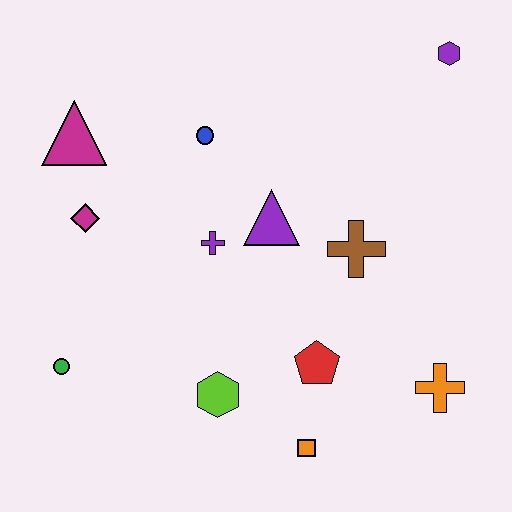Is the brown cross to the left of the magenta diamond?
No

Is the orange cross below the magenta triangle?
Yes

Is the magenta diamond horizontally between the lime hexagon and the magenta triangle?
Yes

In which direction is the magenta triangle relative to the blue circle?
The magenta triangle is to the left of the blue circle.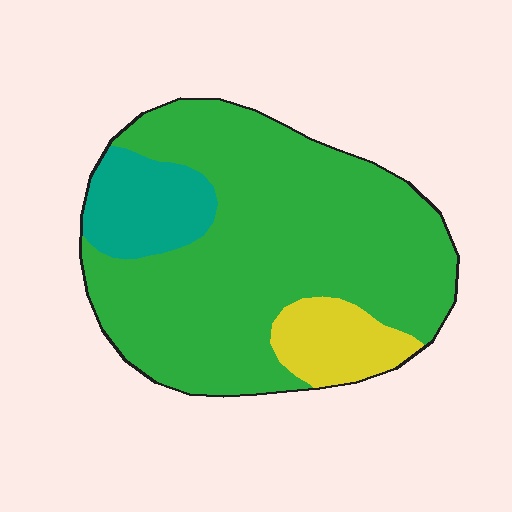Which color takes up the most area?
Green, at roughly 75%.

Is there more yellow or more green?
Green.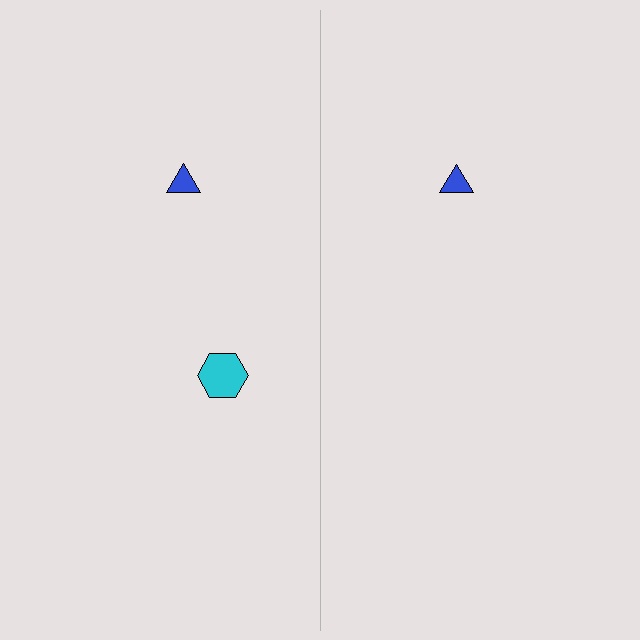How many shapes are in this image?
There are 3 shapes in this image.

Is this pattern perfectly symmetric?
No, the pattern is not perfectly symmetric. A cyan hexagon is missing from the right side.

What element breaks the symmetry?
A cyan hexagon is missing from the right side.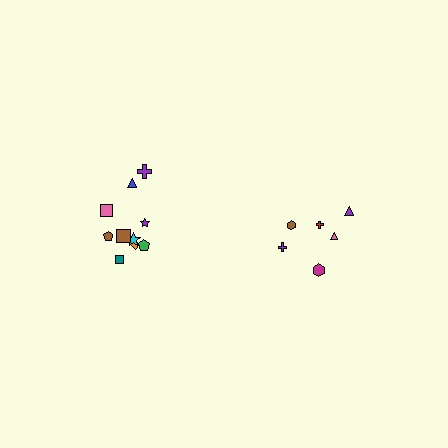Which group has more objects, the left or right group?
The left group.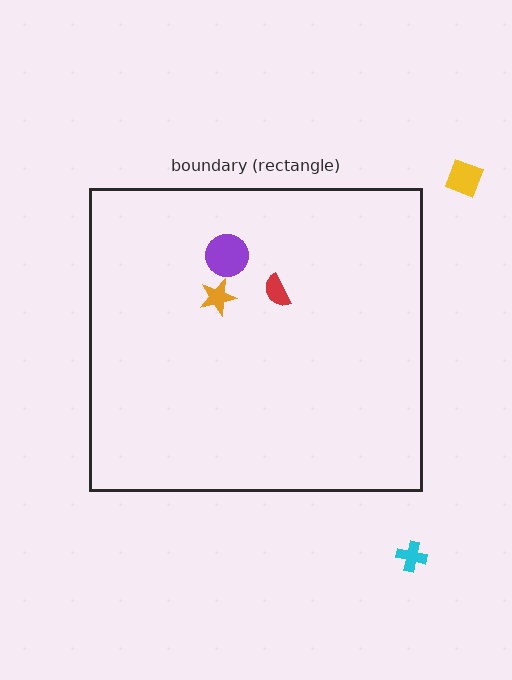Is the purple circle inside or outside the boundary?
Inside.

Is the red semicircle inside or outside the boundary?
Inside.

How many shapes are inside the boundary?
3 inside, 2 outside.